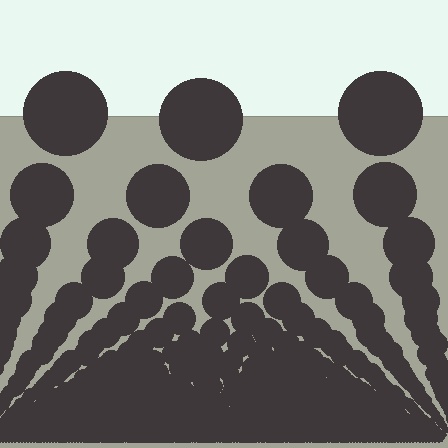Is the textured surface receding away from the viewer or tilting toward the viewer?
The surface appears to tilt toward the viewer. Texture elements get larger and sparser toward the top.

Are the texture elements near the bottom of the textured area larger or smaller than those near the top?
Smaller. The gradient is inverted — elements near the bottom are smaller and denser.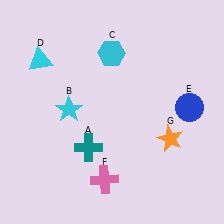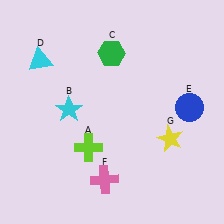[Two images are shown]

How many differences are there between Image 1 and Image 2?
There are 3 differences between the two images.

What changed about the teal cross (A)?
In Image 1, A is teal. In Image 2, it changed to lime.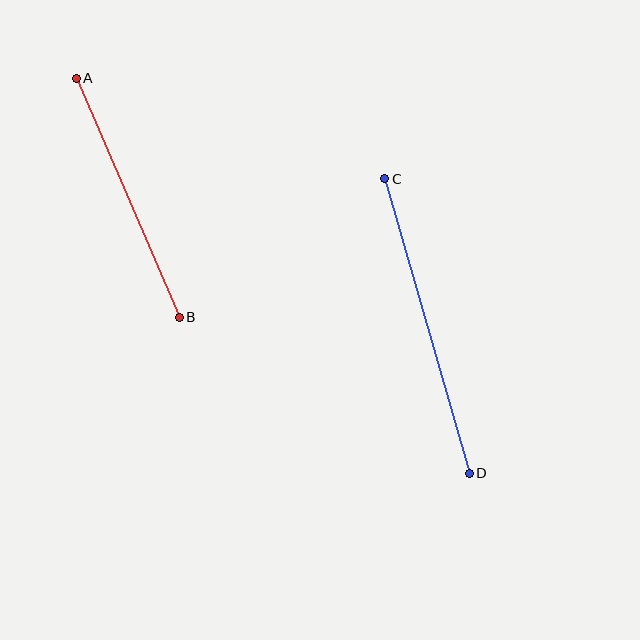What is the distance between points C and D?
The distance is approximately 307 pixels.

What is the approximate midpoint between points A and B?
The midpoint is at approximately (128, 198) pixels.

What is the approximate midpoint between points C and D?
The midpoint is at approximately (427, 326) pixels.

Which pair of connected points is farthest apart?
Points C and D are farthest apart.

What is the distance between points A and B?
The distance is approximately 260 pixels.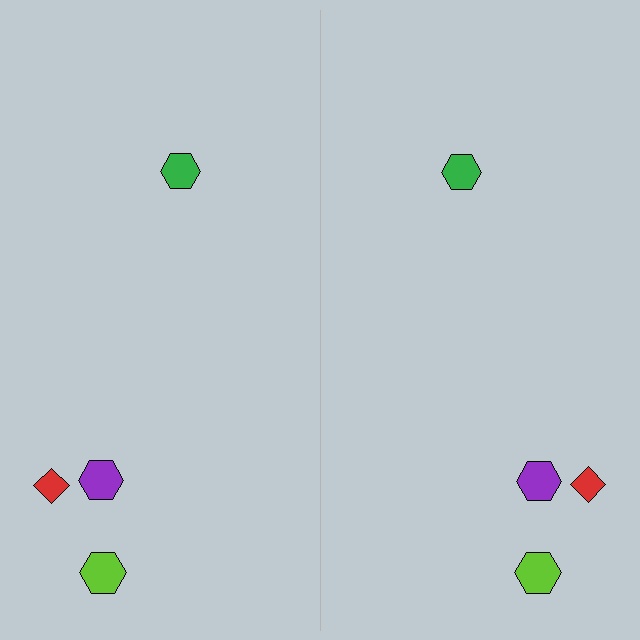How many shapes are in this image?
There are 8 shapes in this image.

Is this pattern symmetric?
Yes, this pattern has bilateral (reflection) symmetry.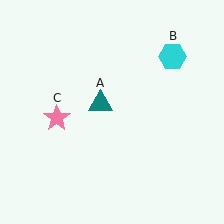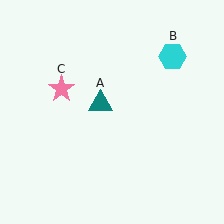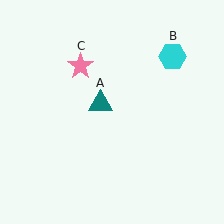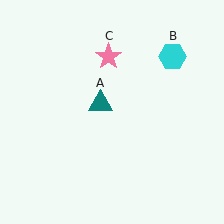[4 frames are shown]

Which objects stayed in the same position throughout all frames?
Teal triangle (object A) and cyan hexagon (object B) remained stationary.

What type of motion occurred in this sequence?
The pink star (object C) rotated clockwise around the center of the scene.